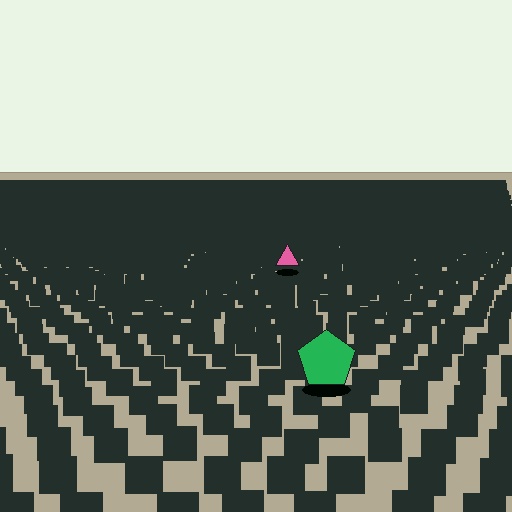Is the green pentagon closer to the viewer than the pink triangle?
Yes. The green pentagon is closer — you can tell from the texture gradient: the ground texture is coarser near it.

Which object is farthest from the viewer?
The pink triangle is farthest from the viewer. It appears smaller and the ground texture around it is denser.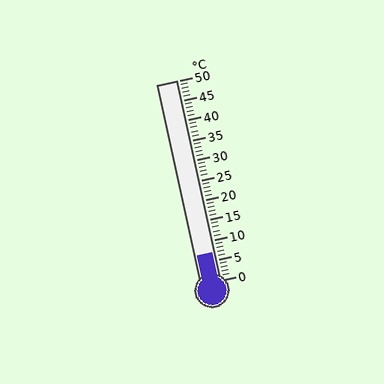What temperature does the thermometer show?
The thermometer shows approximately 7°C.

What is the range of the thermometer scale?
The thermometer scale ranges from 0°C to 50°C.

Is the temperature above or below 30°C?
The temperature is below 30°C.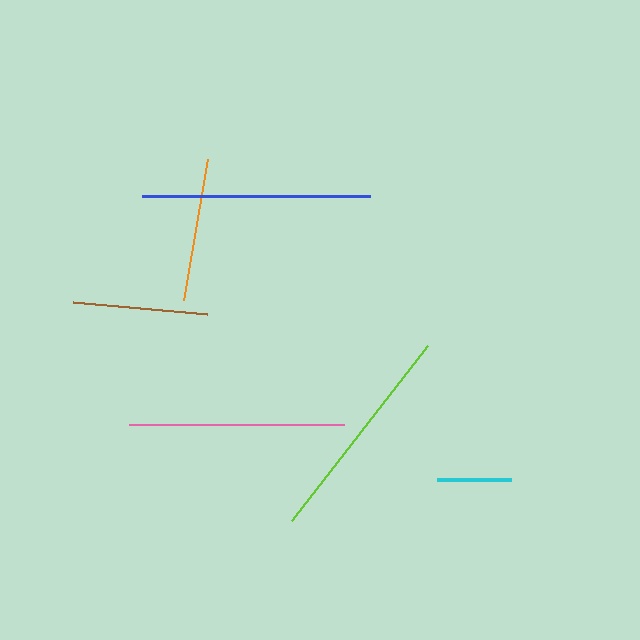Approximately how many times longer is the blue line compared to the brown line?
The blue line is approximately 1.7 times the length of the brown line.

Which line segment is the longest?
The blue line is the longest at approximately 227 pixels.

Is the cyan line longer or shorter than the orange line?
The orange line is longer than the cyan line.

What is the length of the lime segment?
The lime segment is approximately 222 pixels long.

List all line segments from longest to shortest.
From longest to shortest: blue, lime, pink, orange, brown, cyan.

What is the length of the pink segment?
The pink segment is approximately 214 pixels long.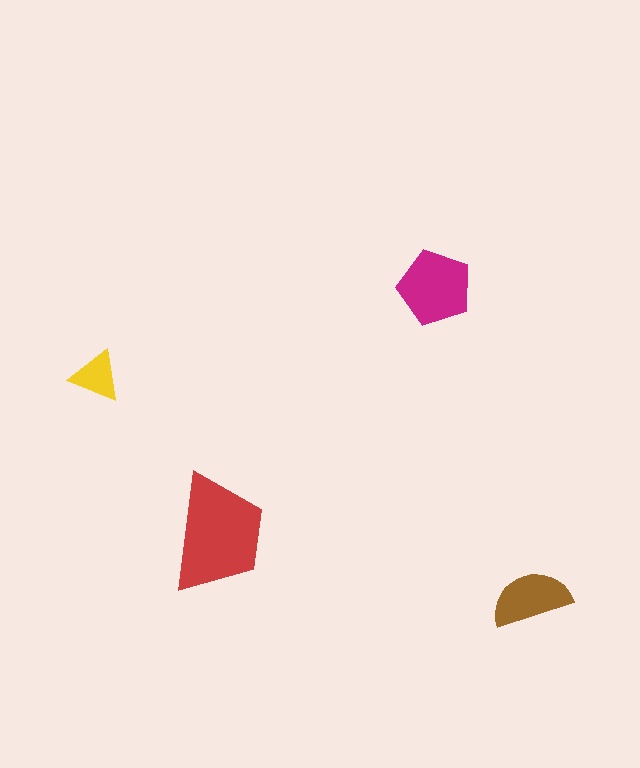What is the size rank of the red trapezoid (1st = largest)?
1st.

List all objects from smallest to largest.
The yellow triangle, the brown semicircle, the magenta pentagon, the red trapezoid.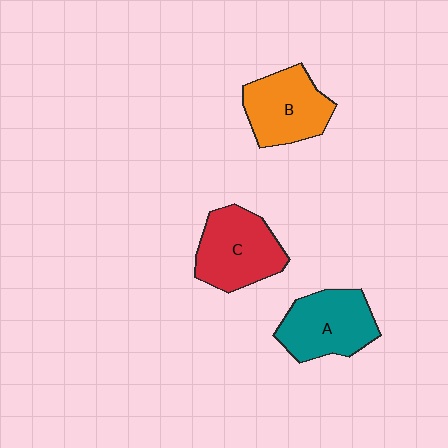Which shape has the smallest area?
Shape B (orange).